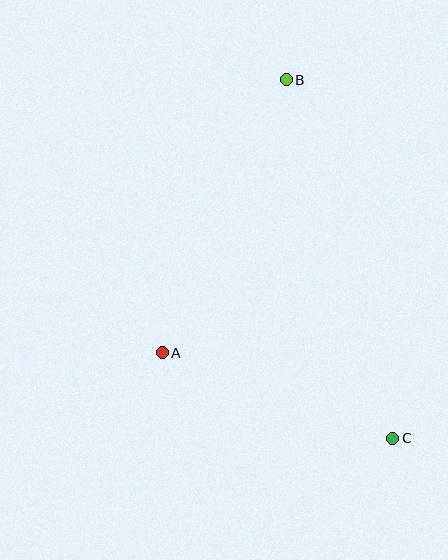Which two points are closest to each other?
Points A and C are closest to each other.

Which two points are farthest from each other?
Points B and C are farthest from each other.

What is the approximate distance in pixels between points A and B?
The distance between A and B is approximately 300 pixels.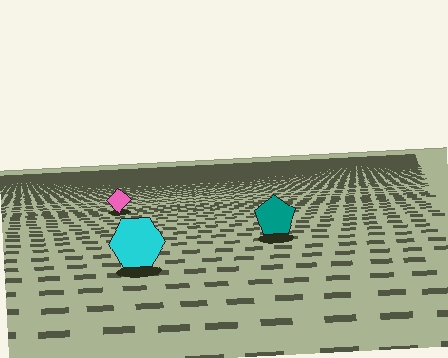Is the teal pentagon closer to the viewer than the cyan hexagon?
No. The cyan hexagon is closer — you can tell from the texture gradient: the ground texture is coarser near it.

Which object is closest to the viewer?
The cyan hexagon is closest. The texture marks near it are larger and more spread out.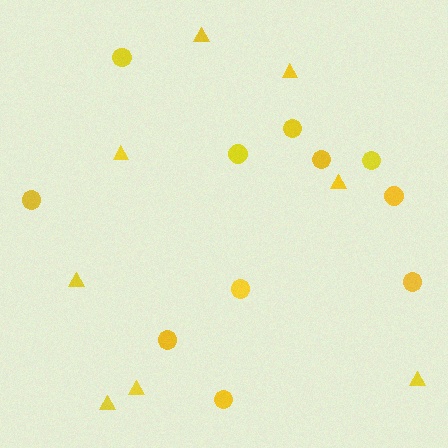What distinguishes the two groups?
There are 2 groups: one group of circles (11) and one group of triangles (8).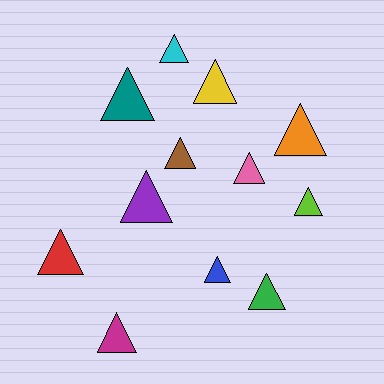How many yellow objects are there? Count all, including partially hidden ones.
There is 1 yellow object.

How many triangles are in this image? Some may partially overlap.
There are 12 triangles.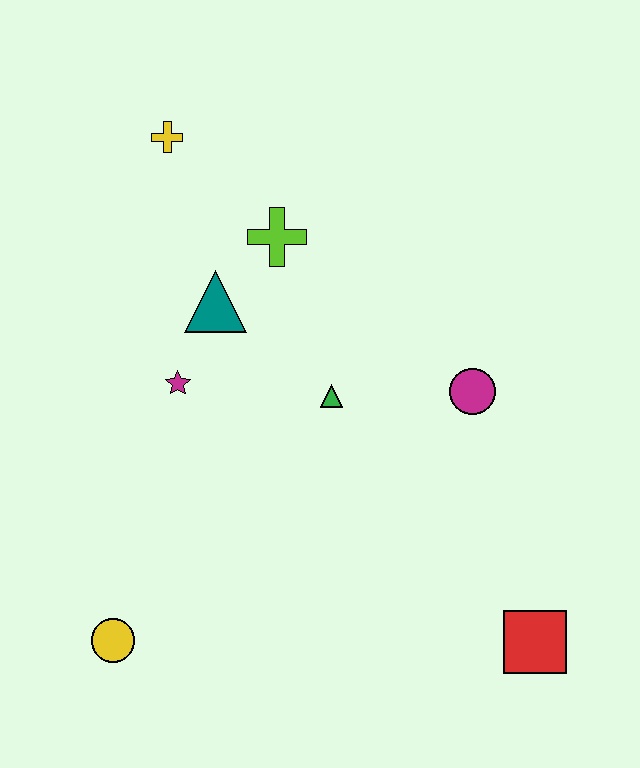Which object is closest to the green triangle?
The magenta circle is closest to the green triangle.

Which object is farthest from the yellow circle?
The yellow cross is farthest from the yellow circle.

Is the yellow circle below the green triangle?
Yes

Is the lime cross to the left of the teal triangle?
No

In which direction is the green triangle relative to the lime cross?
The green triangle is below the lime cross.